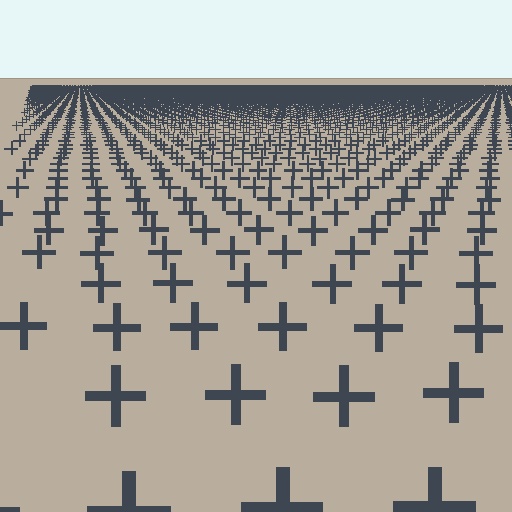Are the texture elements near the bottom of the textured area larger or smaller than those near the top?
Larger. Near the bottom, elements are closer to the viewer and appear at a bigger on-screen size.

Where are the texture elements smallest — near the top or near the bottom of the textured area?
Near the top.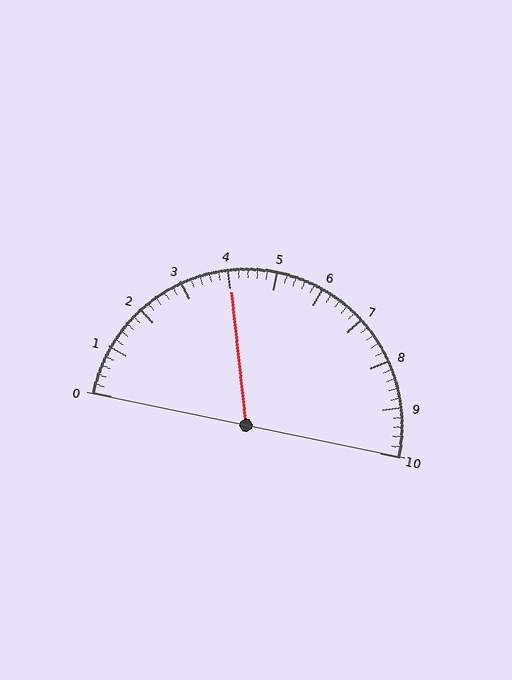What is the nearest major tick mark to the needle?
The nearest major tick mark is 4.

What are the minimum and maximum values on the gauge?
The gauge ranges from 0 to 10.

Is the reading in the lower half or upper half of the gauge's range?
The reading is in the lower half of the range (0 to 10).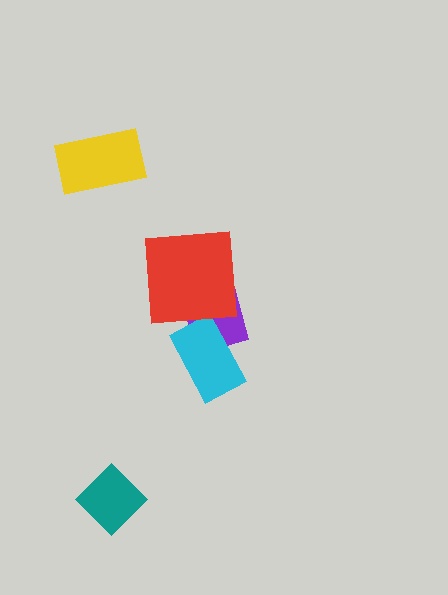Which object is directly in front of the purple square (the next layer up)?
The cyan rectangle is directly in front of the purple square.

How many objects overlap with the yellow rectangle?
0 objects overlap with the yellow rectangle.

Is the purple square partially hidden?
Yes, it is partially covered by another shape.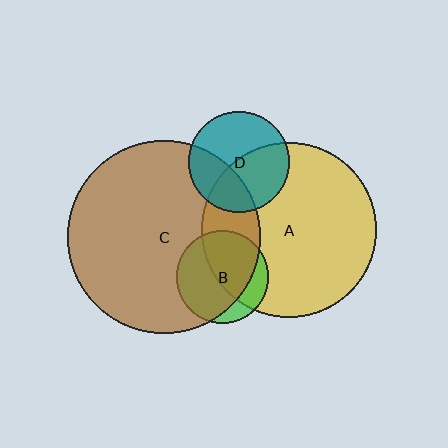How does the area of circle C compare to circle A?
Approximately 1.2 times.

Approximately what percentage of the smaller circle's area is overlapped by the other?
Approximately 25%.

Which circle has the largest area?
Circle C (brown).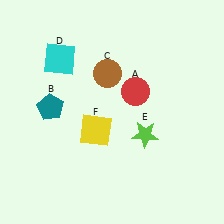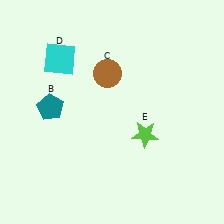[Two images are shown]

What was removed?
The red circle (A), the yellow square (F) were removed in Image 2.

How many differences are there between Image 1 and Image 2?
There are 2 differences between the two images.